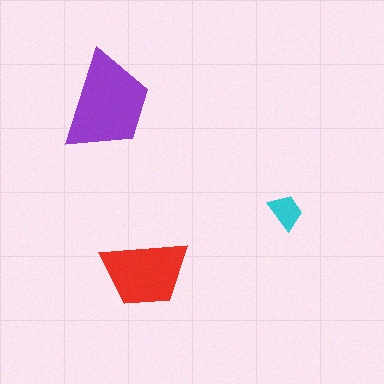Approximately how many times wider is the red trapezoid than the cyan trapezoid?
About 2.5 times wider.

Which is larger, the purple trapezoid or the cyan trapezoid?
The purple one.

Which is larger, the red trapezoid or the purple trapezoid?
The purple one.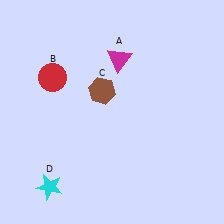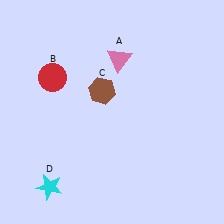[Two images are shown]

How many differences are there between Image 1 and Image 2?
There is 1 difference between the two images.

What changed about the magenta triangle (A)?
In Image 1, A is magenta. In Image 2, it changed to pink.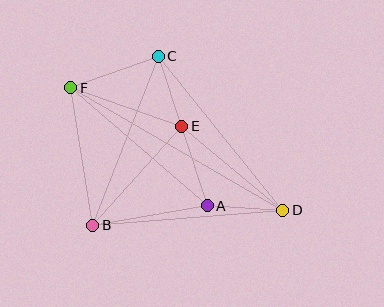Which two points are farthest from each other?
Points D and F are farthest from each other.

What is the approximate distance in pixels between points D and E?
The distance between D and E is approximately 131 pixels.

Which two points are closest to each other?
Points C and E are closest to each other.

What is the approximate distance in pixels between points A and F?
The distance between A and F is approximately 180 pixels.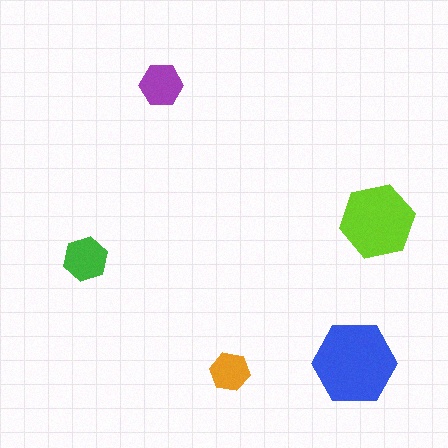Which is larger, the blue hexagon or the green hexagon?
The blue one.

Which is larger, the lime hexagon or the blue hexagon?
The blue one.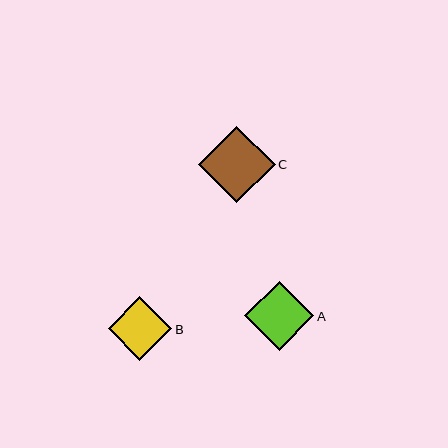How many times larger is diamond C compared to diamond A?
Diamond C is approximately 1.1 times the size of diamond A.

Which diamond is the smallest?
Diamond B is the smallest with a size of approximately 64 pixels.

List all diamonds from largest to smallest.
From largest to smallest: C, A, B.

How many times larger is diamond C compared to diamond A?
Diamond C is approximately 1.1 times the size of diamond A.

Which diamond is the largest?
Diamond C is the largest with a size of approximately 76 pixels.